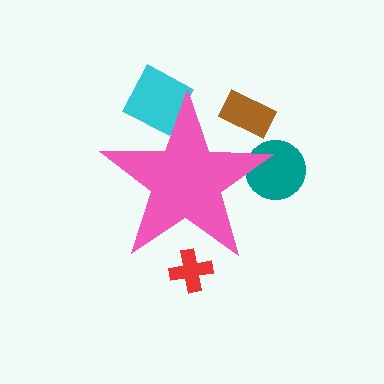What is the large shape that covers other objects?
A pink star.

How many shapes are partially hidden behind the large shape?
4 shapes are partially hidden.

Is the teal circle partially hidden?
Yes, the teal circle is partially hidden behind the pink star.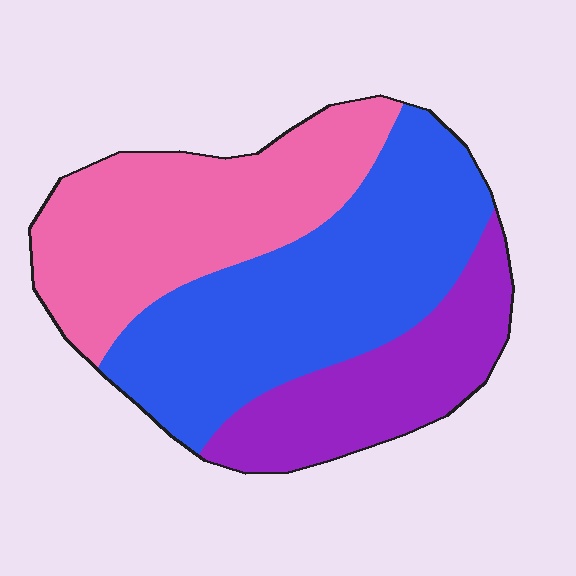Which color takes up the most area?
Blue, at roughly 45%.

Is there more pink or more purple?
Pink.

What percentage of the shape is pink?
Pink covers 35% of the shape.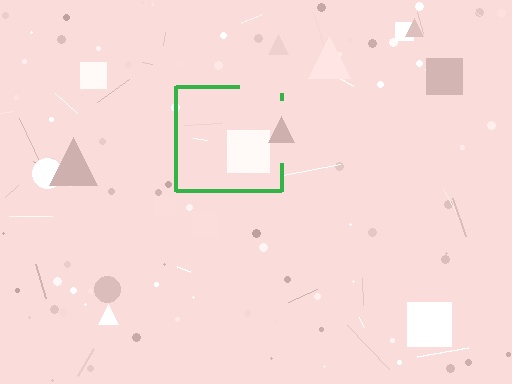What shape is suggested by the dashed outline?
The dashed outline suggests a square.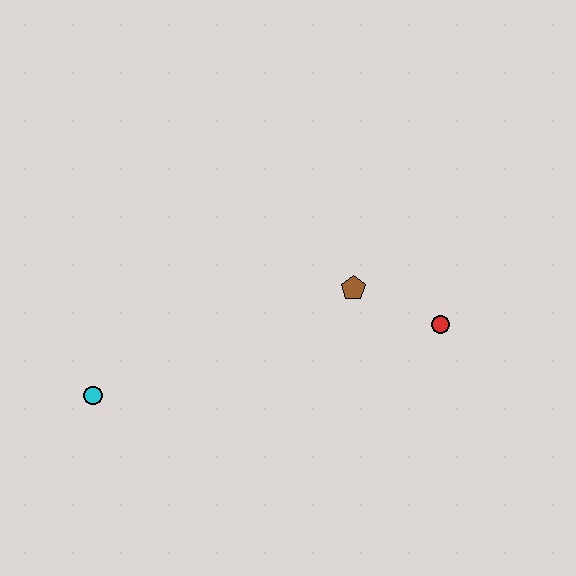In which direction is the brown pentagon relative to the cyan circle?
The brown pentagon is to the right of the cyan circle.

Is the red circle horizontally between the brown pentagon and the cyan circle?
No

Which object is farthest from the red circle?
The cyan circle is farthest from the red circle.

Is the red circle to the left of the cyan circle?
No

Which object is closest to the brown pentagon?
The red circle is closest to the brown pentagon.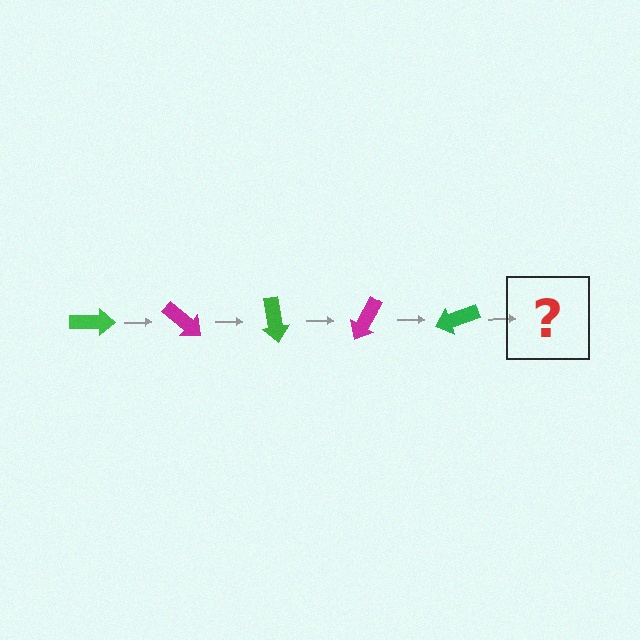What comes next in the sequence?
The next element should be a magenta arrow, rotated 200 degrees from the start.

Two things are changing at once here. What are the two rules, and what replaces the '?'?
The two rules are that it rotates 40 degrees each step and the color cycles through green and magenta. The '?' should be a magenta arrow, rotated 200 degrees from the start.